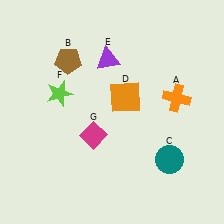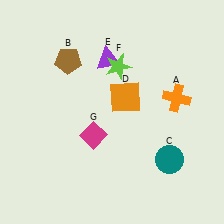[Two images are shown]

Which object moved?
The lime star (F) moved right.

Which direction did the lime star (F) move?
The lime star (F) moved right.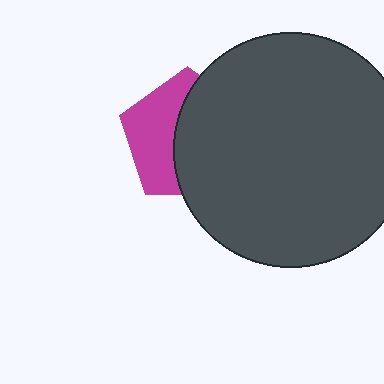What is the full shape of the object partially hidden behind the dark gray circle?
The partially hidden object is a magenta pentagon.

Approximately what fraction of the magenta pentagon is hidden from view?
Roughly 57% of the magenta pentagon is hidden behind the dark gray circle.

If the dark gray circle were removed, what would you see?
You would see the complete magenta pentagon.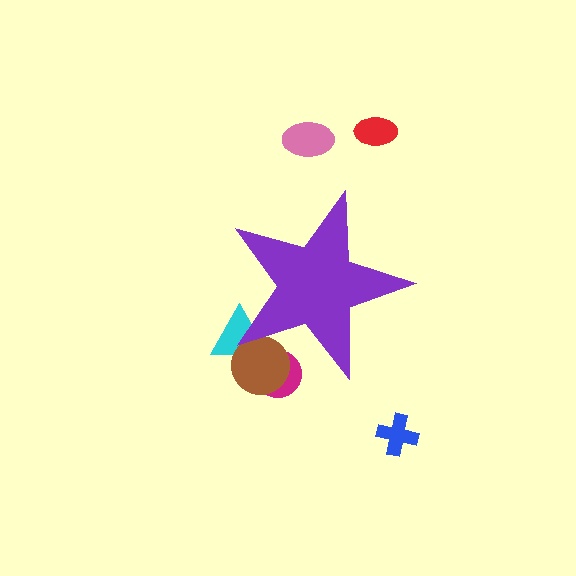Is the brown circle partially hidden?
Yes, the brown circle is partially hidden behind the purple star.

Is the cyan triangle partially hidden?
Yes, the cyan triangle is partially hidden behind the purple star.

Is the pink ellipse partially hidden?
No, the pink ellipse is fully visible.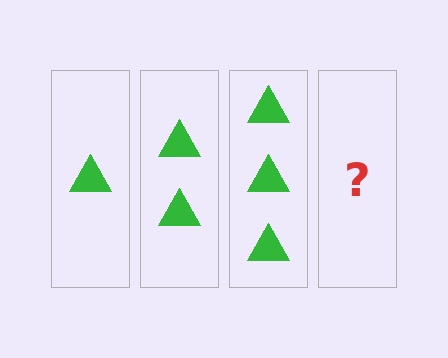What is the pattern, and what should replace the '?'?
The pattern is that each step adds one more triangle. The '?' should be 4 triangles.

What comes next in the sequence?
The next element should be 4 triangles.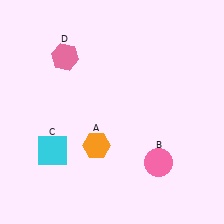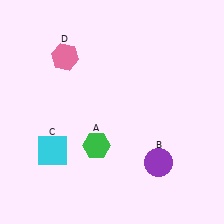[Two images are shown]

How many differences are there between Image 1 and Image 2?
There are 2 differences between the two images.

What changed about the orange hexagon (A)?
In Image 1, A is orange. In Image 2, it changed to green.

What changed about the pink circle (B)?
In Image 1, B is pink. In Image 2, it changed to purple.